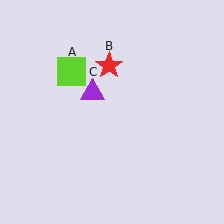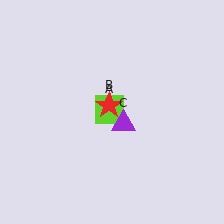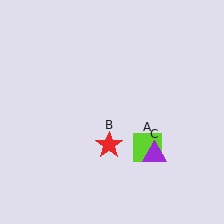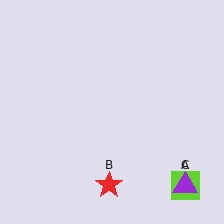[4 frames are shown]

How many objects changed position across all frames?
3 objects changed position: lime square (object A), red star (object B), purple triangle (object C).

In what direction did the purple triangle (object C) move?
The purple triangle (object C) moved down and to the right.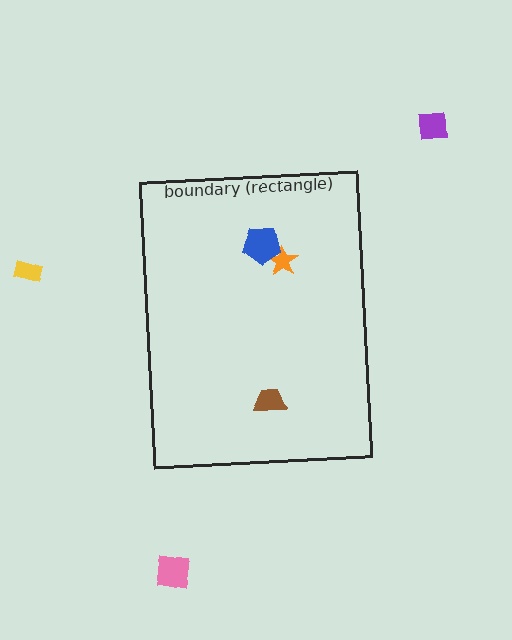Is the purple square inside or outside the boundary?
Outside.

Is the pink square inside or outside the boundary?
Outside.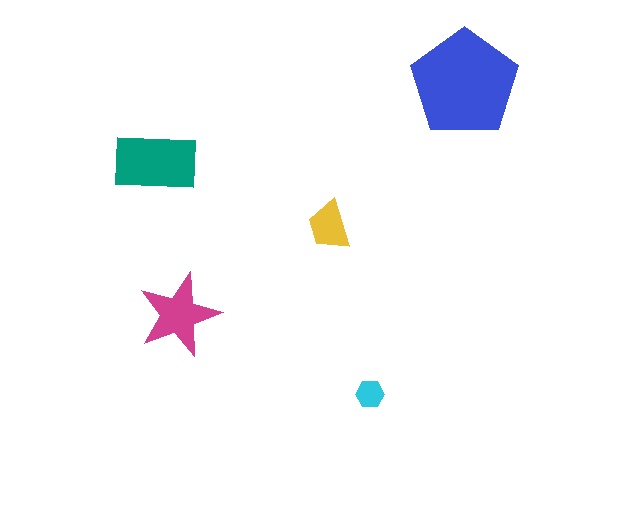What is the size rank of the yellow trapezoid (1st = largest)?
4th.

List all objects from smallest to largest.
The cyan hexagon, the yellow trapezoid, the magenta star, the teal rectangle, the blue pentagon.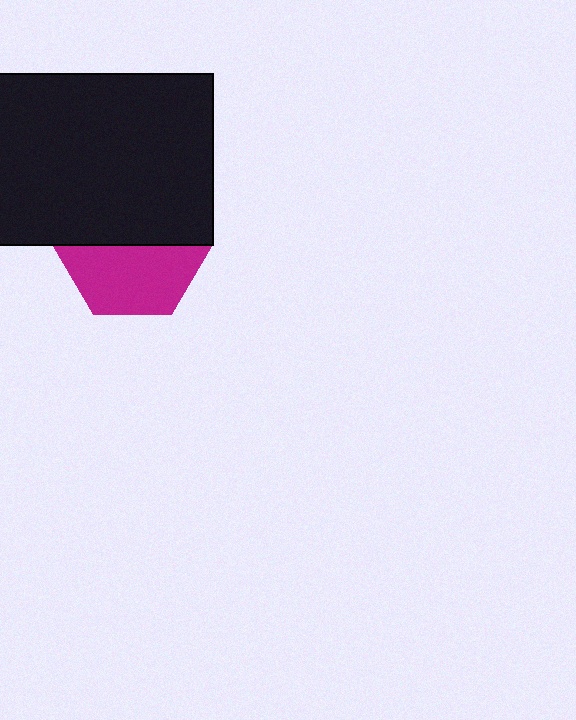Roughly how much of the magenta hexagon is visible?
About half of it is visible (roughly 51%).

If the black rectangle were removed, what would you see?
You would see the complete magenta hexagon.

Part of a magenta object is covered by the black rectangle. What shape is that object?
It is a hexagon.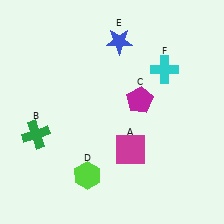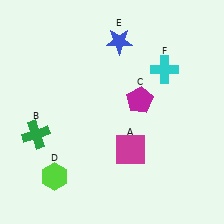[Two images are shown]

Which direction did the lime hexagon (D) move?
The lime hexagon (D) moved left.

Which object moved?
The lime hexagon (D) moved left.